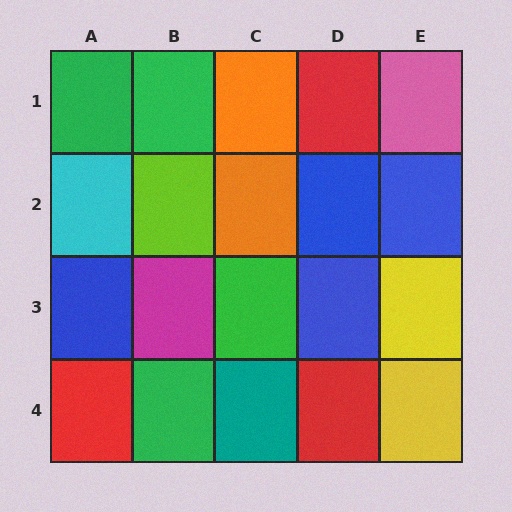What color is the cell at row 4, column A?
Red.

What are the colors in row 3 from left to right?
Blue, magenta, green, blue, yellow.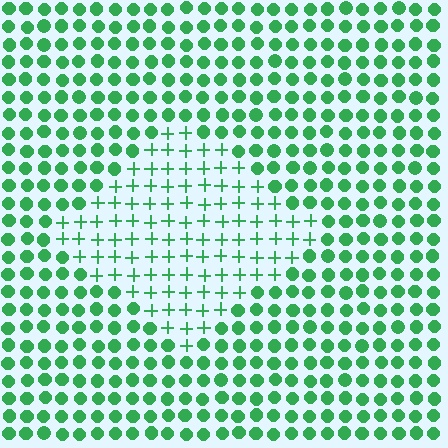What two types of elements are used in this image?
The image uses plus signs inside the diamond region and circles outside it.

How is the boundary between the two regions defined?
The boundary is defined by a change in element shape: plus signs inside vs. circles outside. All elements share the same color and spacing.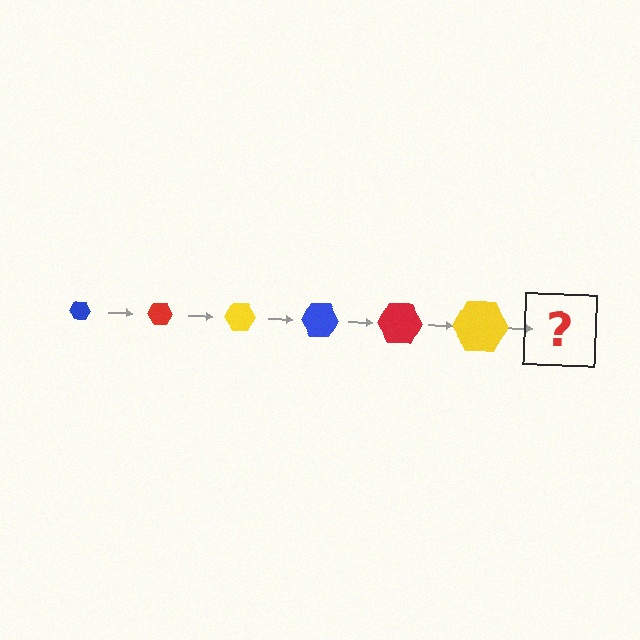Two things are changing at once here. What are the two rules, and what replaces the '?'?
The two rules are that the hexagon grows larger each step and the color cycles through blue, red, and yellow. The '?' should be a blue hexagon, larger than the previous one.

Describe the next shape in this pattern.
It should be a blue hexagon, larger than the previous one.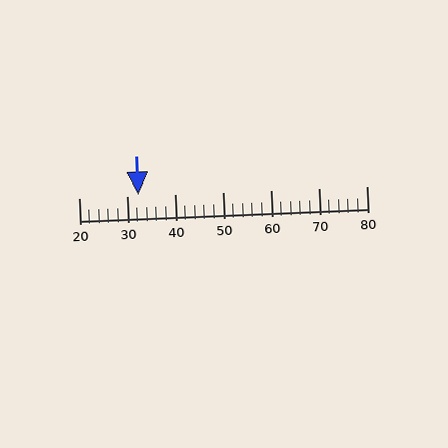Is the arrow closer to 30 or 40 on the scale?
The arrow is closer to 30.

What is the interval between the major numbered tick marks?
The major tick marks are spaced 10 units apart.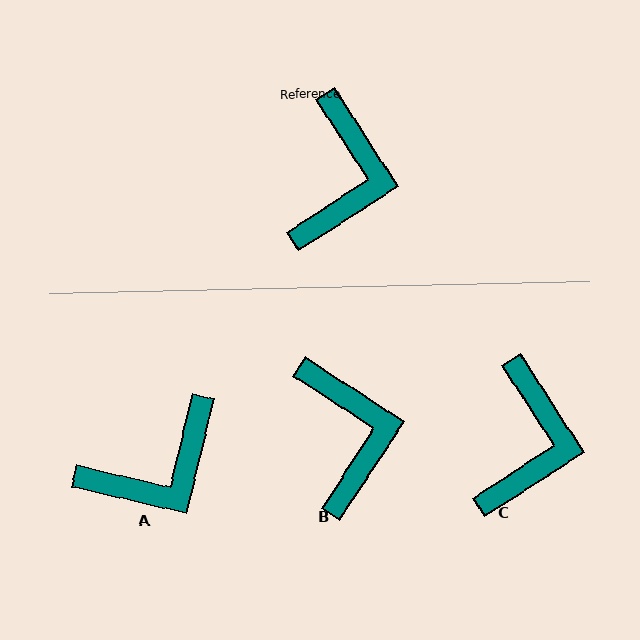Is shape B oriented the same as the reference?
No, it is off by about 24 degrees.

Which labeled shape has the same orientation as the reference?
C.